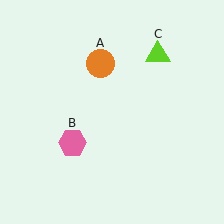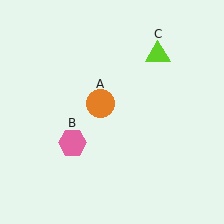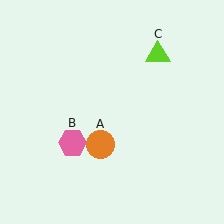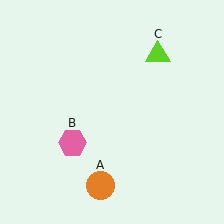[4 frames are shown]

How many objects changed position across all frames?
1 object changed position: orange circle (object A).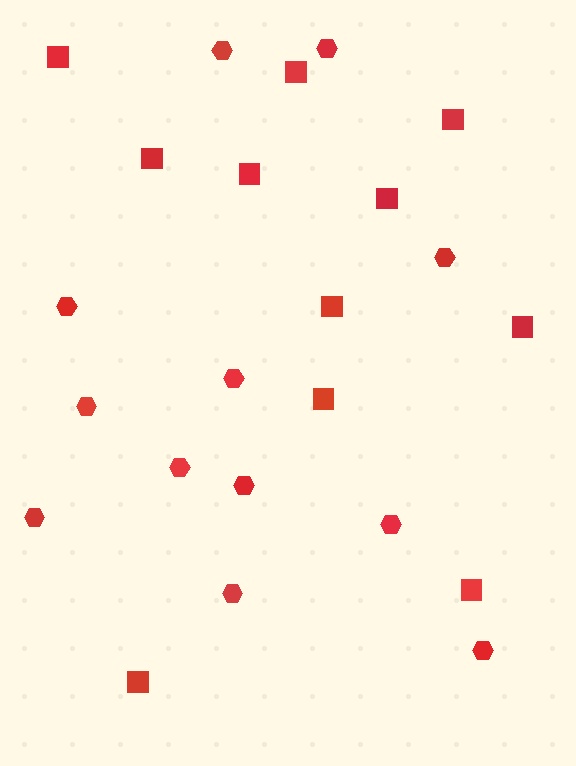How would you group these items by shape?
There are 2 groups: one group of hexagons (12) and one group of squares (11).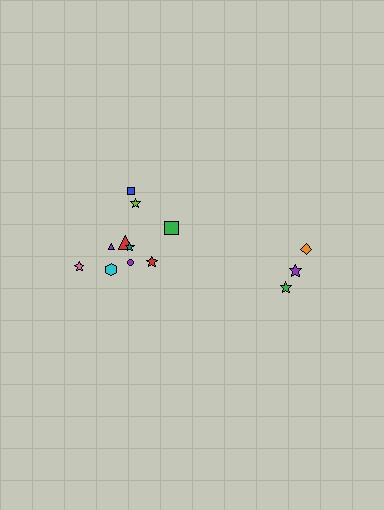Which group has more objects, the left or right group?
The left group.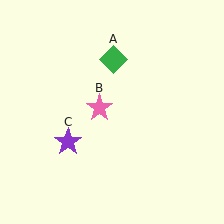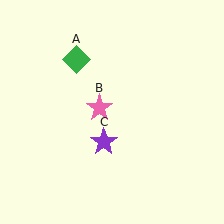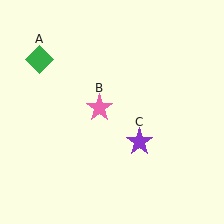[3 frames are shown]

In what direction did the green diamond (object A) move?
The green diamond (object A) moved left.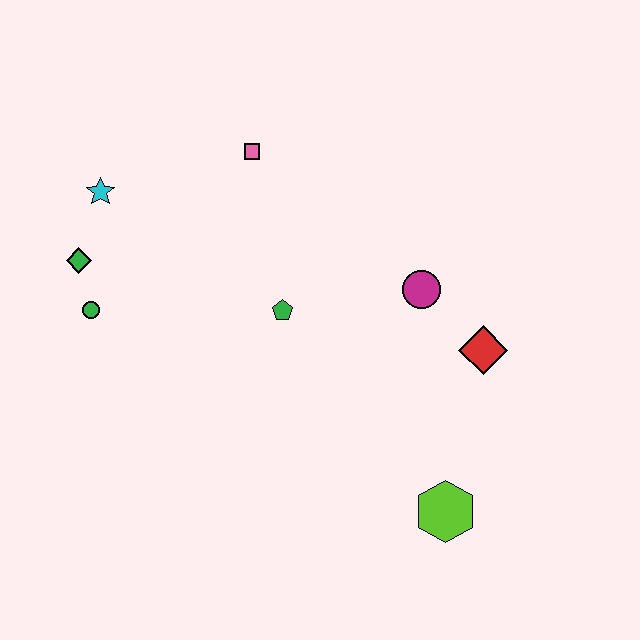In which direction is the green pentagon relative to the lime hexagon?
The green pentagon is above the lime hexagon.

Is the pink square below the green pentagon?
No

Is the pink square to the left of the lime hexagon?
Yes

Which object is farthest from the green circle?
The lime hexagon is farthest from the green circle.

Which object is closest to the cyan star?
The green diamond is closest to the cyan star.